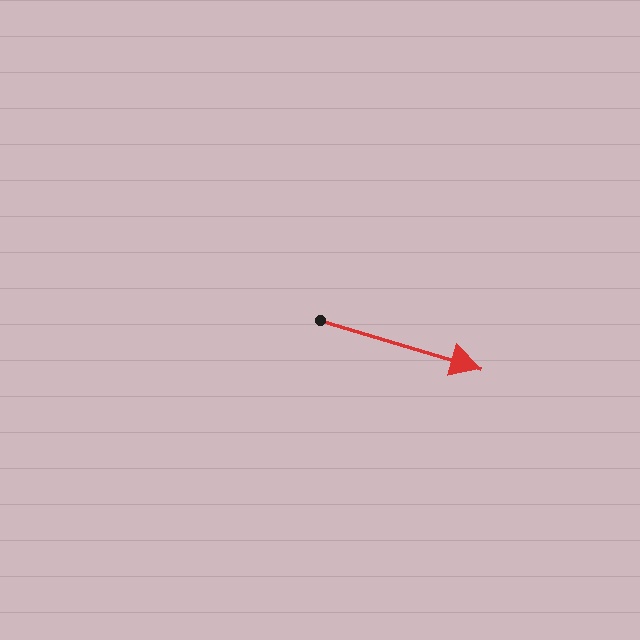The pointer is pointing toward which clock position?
Roughly 4 o'clock.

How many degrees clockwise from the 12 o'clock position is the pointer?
Approximately 107 degrees.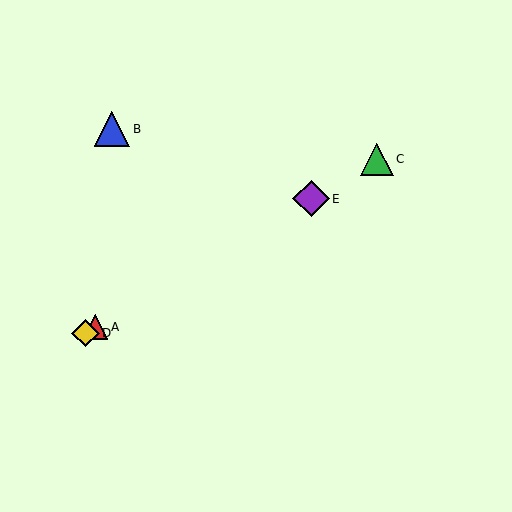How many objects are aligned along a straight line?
4 objects (A, C, D, E) are aligned along a straight line.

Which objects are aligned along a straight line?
Objects A, C, D, E are aligned along a straight line.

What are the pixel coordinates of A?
Object A is at (95, 327).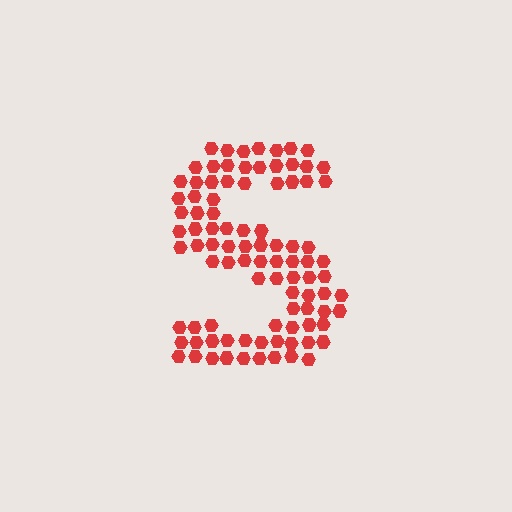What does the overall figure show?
The overall figure shows the letter S.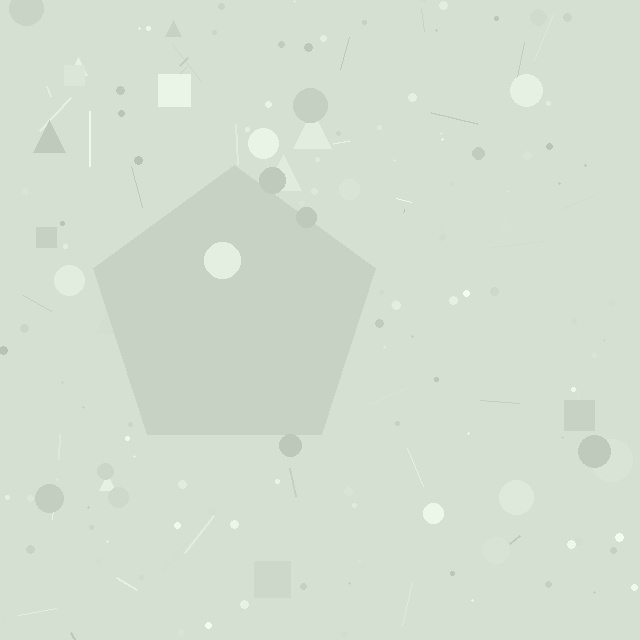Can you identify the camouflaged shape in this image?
The camouflaged shape is a pentagon.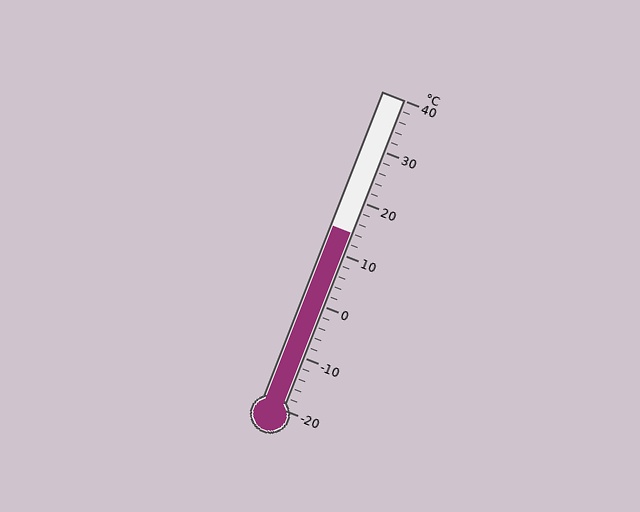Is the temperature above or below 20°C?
The temperature is below 20°C.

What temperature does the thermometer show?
The thermometer shows approximately 14°C.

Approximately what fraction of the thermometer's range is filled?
The thermometer is filled to approximately 55% of its range.